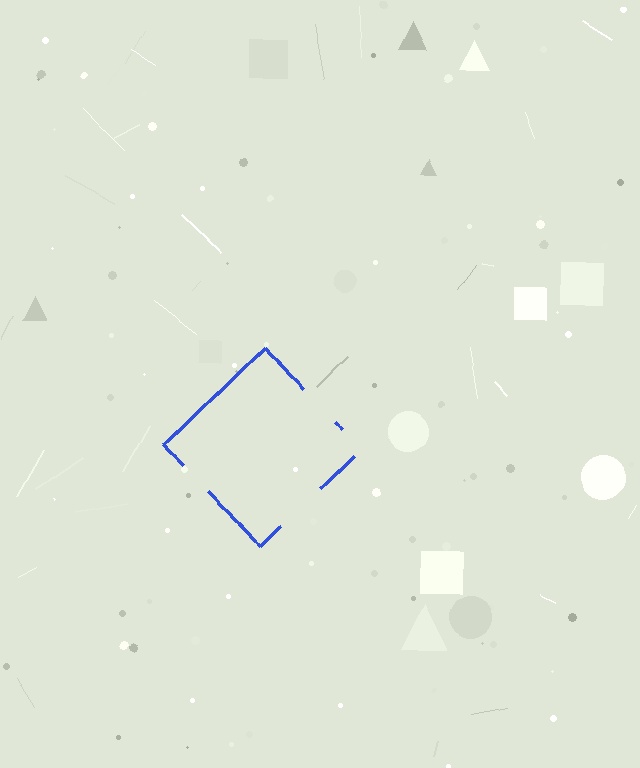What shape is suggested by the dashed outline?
The dashed outline suggests a diamond.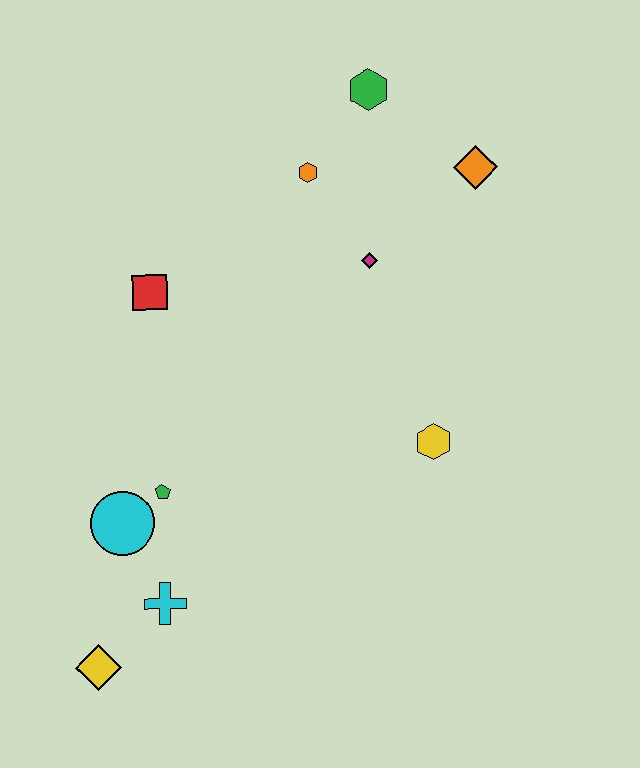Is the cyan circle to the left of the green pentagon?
Yes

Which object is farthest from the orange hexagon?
The yellow diamond is farthest from the orange hexagon.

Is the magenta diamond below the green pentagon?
No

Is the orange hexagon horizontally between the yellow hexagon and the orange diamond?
No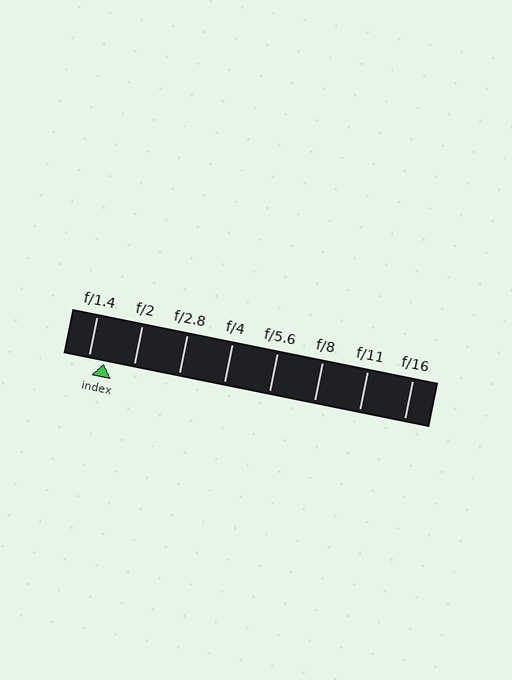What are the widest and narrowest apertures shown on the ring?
The widest aperture shown is f/1.4 and the narrowest is f/16.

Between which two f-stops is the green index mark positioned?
The index mark is between f/1.4 and f/2.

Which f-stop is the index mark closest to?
The index mark is closest to f/1.4.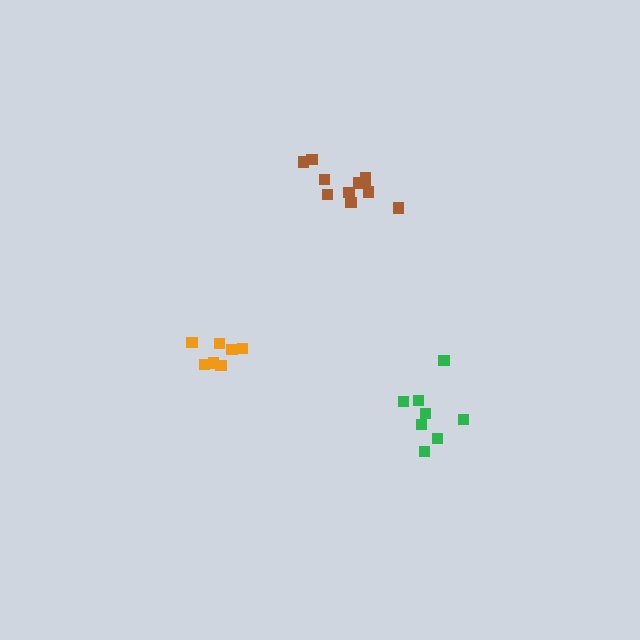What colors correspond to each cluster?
The clusters are colored: orange, brown, green.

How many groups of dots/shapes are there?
There are 3 groups.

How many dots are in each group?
Group 1: 7 dots, Group 2: 11 dots, Group 3: 8 dots (26 total).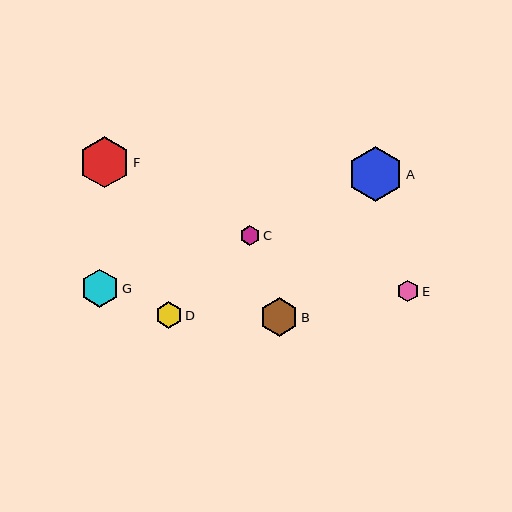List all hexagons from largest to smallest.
From largest to smallest: A, F, B, G, D, E, C.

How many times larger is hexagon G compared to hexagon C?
Hexagon G is approximately 2.0 times the size of hexagon C.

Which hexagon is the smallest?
Hexagon C is the smallest with a size of approximately 20 pixels.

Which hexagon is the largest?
Hexagon A is the largest with a size of approximately 55 pixels.